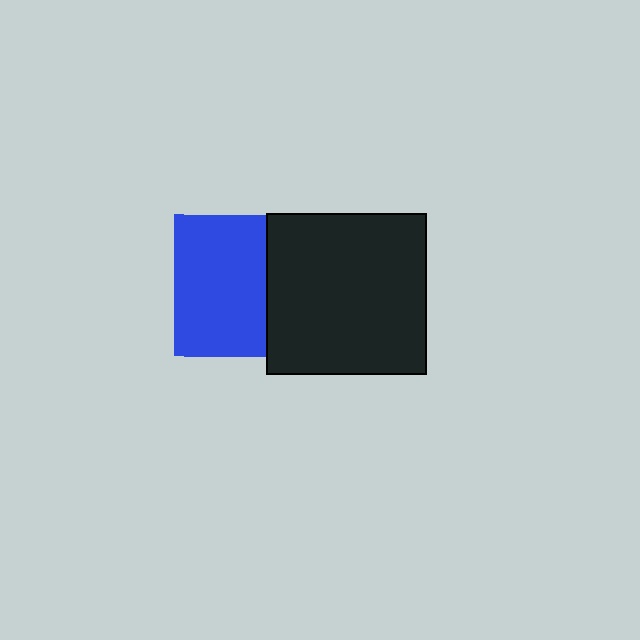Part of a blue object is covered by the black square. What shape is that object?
It is a square.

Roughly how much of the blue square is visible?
About half of it is visible (roughly 65%).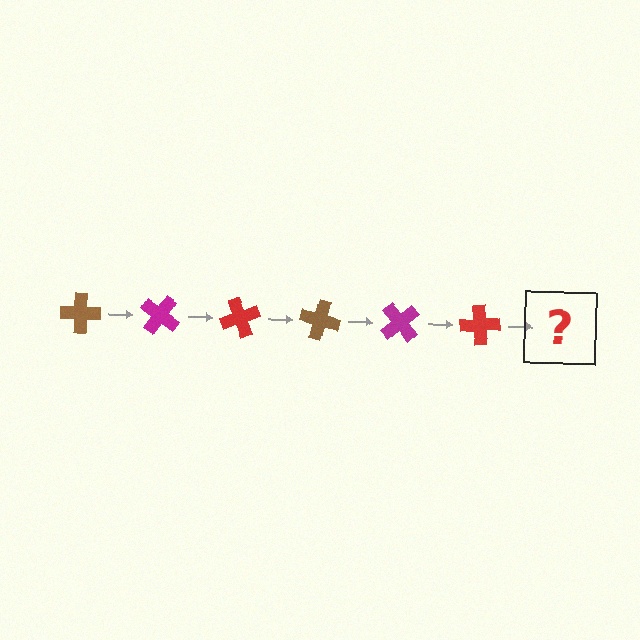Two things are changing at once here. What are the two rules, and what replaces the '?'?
The two rules are that it rotates 35 degrees each step and the color cycles through brown, magenta, and red. The '?' should be a brown cross, rotated 210 degrees from the start.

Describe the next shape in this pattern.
It should be a brown cross, rotated 210 degrees from the start.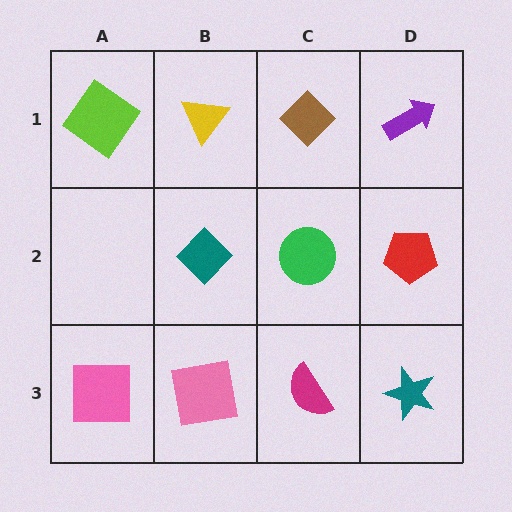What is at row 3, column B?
A pink square.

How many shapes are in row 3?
4 shapes.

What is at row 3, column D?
A teal star.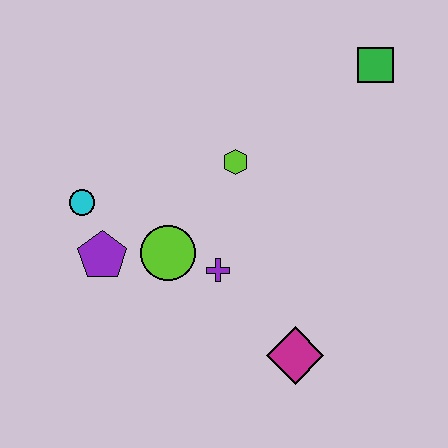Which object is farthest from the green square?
The purple pentagon is farthest from the green square.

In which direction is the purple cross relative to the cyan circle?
The purple cross is to the right of the cyan circle.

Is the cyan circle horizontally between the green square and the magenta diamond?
No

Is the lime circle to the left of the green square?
Yes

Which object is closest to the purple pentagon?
The cyan circle is closest to the purple pentagon.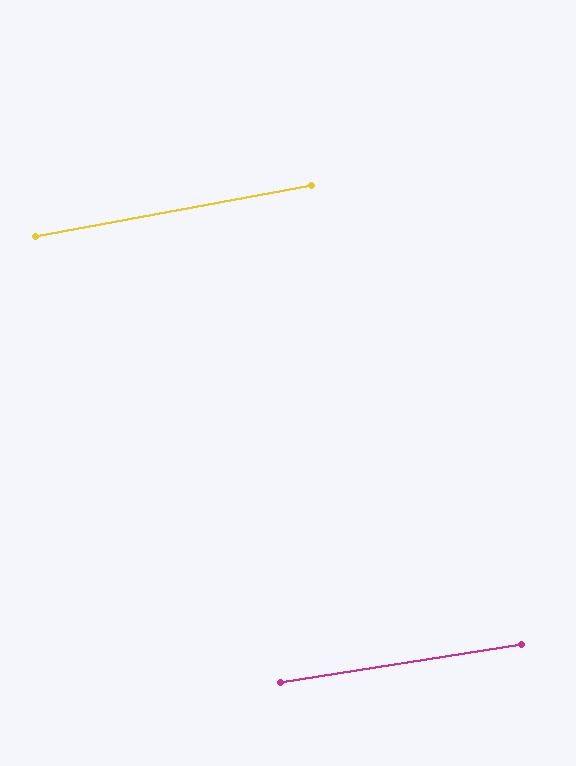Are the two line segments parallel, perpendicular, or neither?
Parallel — their directions differ by only 1.4°.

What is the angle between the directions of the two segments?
Approximately 1 degree.